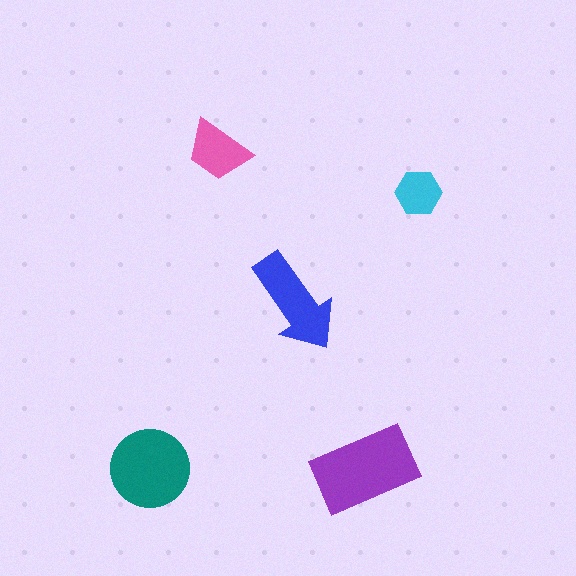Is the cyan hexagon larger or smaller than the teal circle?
Smaller.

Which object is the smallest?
The cyan hexagon.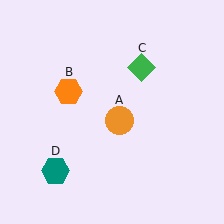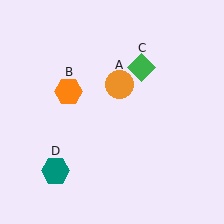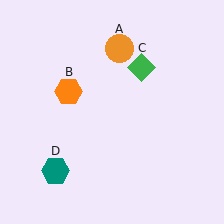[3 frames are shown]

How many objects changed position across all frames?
1 object changed position: orange circle (object A).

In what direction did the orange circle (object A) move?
The orange circle (object A) moved up.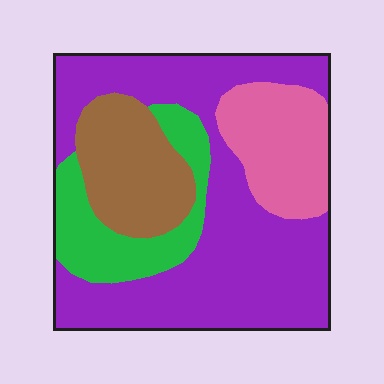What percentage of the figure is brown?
Brown takes up about one sixth (1/6) of the figure.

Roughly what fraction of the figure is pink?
Pink takes up less than a sixth of the figure.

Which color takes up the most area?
Purple, at roughly 50%.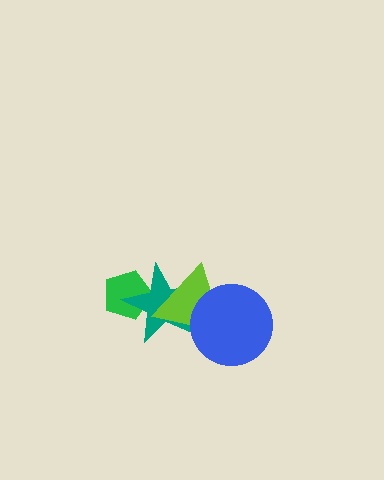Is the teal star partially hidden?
Yes, it is partially covered by another shape.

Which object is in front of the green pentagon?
The teal star is in front of the green pentagon.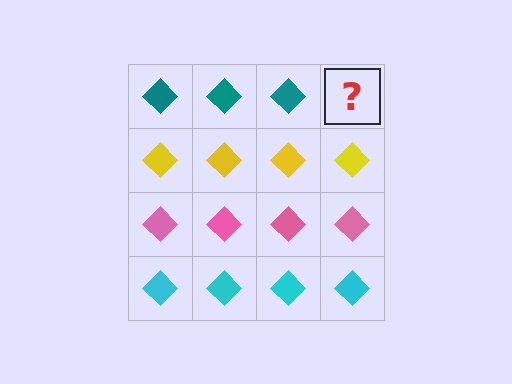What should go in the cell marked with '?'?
The missing cell should contain a teal diamond.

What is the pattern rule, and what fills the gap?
The rule is that each row has a consistent color. The gap should be filled with a teal diamond.